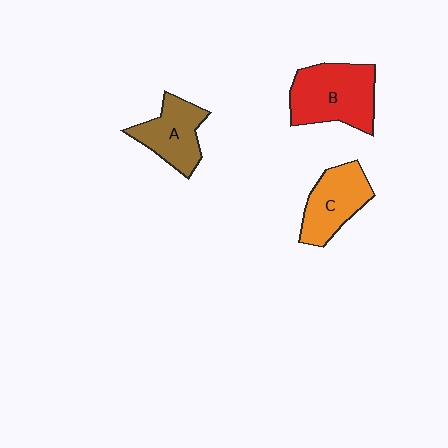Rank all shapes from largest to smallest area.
From largest to smallest: B (red), C (orange), A (brown).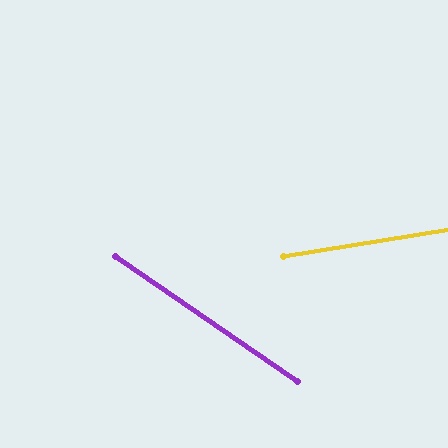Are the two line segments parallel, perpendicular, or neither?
Neither parallel nor perpendicular — they differ by about 44°.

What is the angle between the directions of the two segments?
Approximately 44 degrees.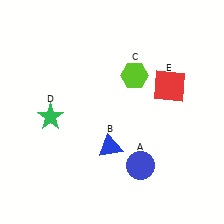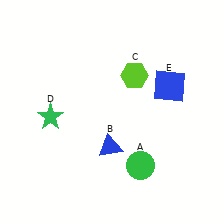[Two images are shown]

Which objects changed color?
A changed from blue to green. E changed from red to blue.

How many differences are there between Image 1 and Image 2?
There are 2 differences between the two images.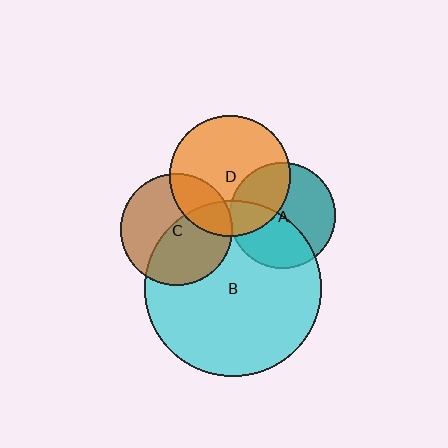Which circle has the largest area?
Circle B (cyan).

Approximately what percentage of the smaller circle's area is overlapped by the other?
Approximately 25%.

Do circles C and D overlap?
Yes.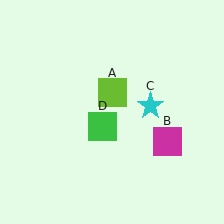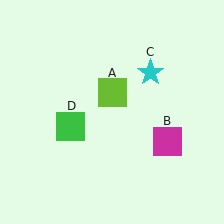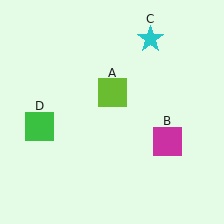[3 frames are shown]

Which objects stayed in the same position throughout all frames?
Lime square (object A) and magenta square (object B) remained stationary.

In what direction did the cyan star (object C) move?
The cyan star (object C) moved up.